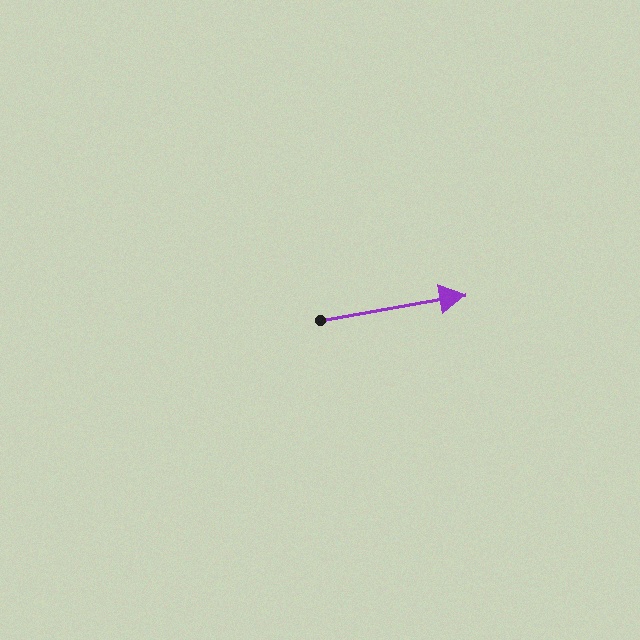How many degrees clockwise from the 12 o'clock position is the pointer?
Approximately 80 degrees.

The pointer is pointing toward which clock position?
Roughly 3 o'clock.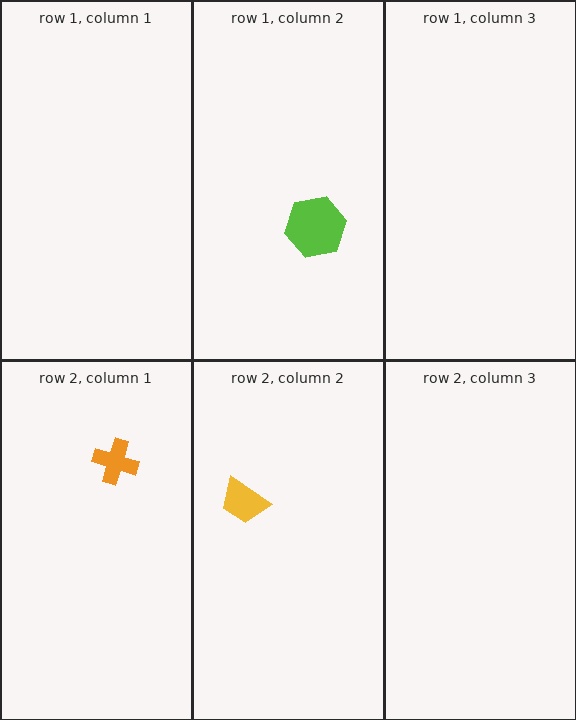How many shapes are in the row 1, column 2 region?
1.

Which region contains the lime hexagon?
The row 1, column 2 region.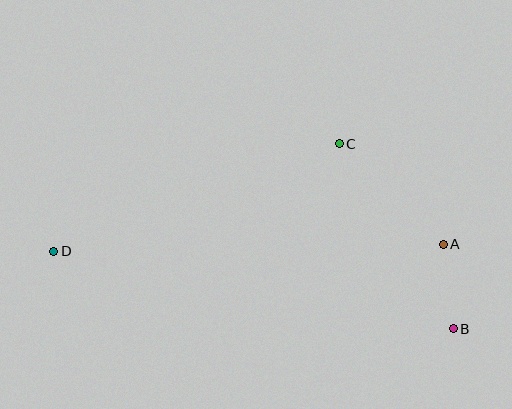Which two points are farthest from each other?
Points B and D are farthest from each other.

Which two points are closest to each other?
Points A and B are closest to each other.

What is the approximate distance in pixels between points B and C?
The distance between B and C is approximately 217 pixels.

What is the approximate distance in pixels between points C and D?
The distance between C and D is approximately 305 pixels.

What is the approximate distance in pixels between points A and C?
The distance between A and C is approximately 145 pixels.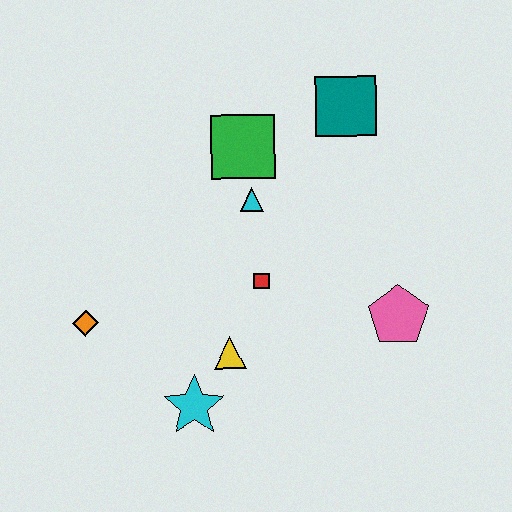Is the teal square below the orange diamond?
No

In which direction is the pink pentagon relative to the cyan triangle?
The pink pentagon is to the right of the cyan triangle.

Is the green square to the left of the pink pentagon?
Yes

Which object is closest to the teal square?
The green square is closest to the teal square.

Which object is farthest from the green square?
The cyan star is farthest from the green square.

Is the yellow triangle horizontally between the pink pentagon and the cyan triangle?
No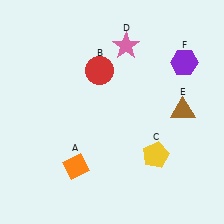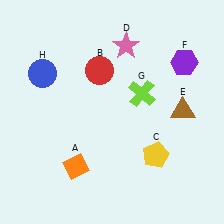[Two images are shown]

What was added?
A lime cross (G), a blue circle (H) were added in Image 2.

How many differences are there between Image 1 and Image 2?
There are 2 differences between the two images.